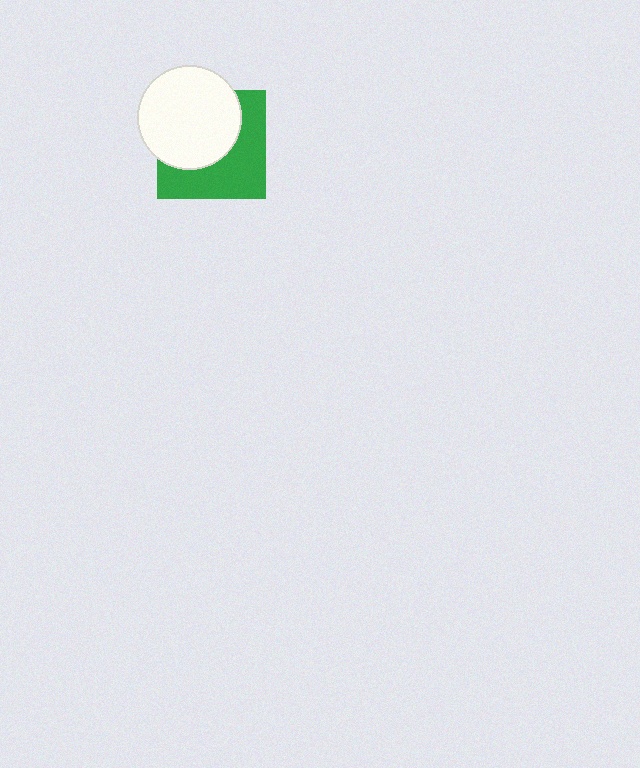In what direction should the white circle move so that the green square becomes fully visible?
The white circle should move toward the upper-left. That is the shortest direction to clear the overlap and leave the green square fully visible.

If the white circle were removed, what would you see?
You would see the complete green square.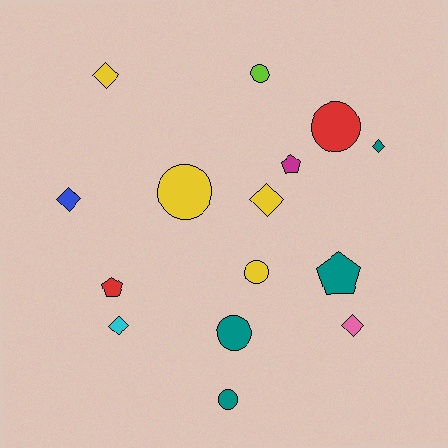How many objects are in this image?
There are 15 objects.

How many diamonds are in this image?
There are 6 diamonds.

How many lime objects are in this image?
There is 1 lime object.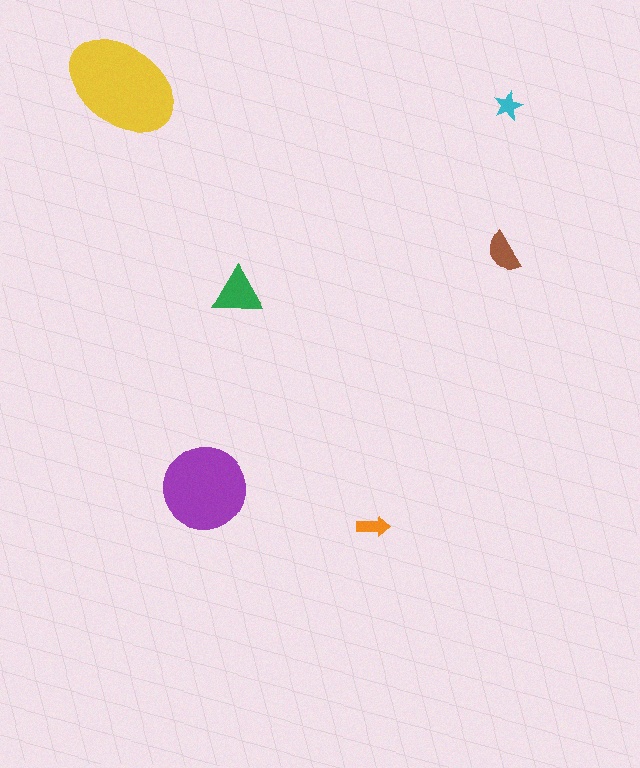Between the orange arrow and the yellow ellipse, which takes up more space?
The yellow ellipse.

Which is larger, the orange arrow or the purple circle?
The purple circle.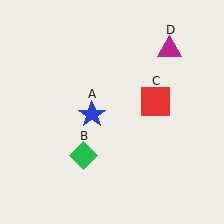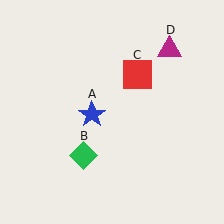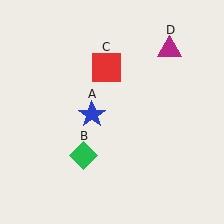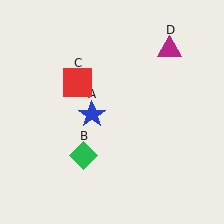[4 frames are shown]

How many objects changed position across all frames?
1 object changed position: red square (object C).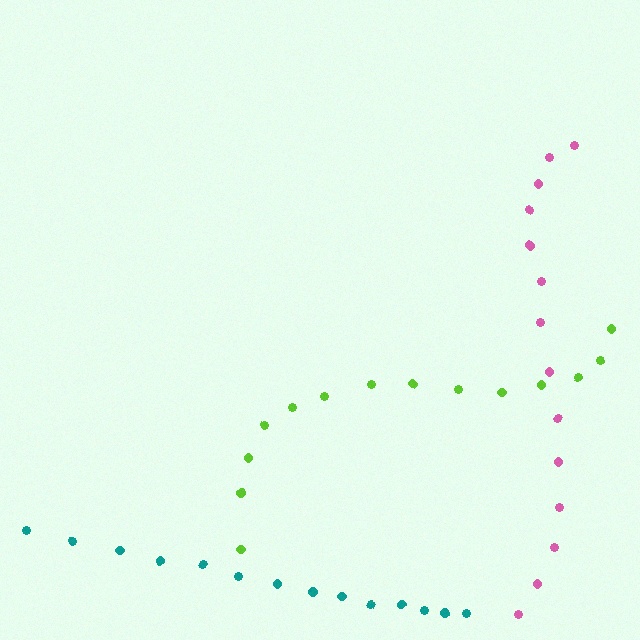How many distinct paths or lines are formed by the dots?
There are 3 distinct paths.